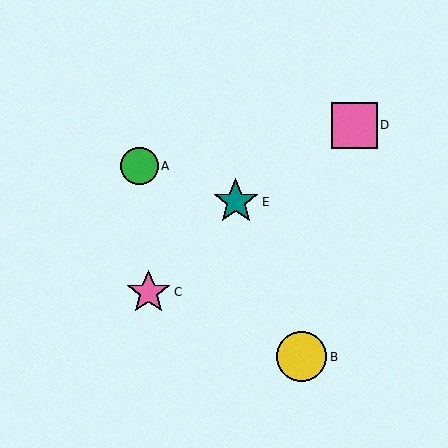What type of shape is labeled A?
Shape A is a green circle.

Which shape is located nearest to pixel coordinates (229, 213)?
The teal star (labeled E) at (236, 202) is nearest to that location.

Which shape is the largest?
The yellow circle (labeled B) is the largest.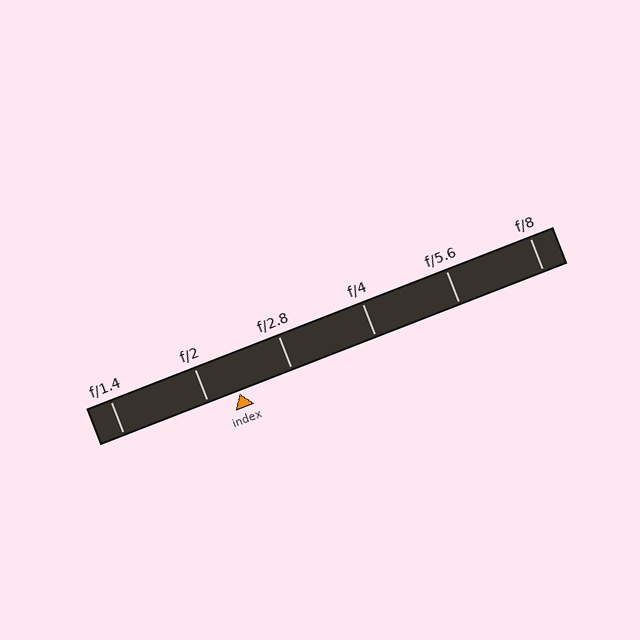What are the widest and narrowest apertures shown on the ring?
The widest aperture shown is f/1.4 and the narrowest is f/8.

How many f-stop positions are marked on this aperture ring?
There are 6 f-stop positions marked.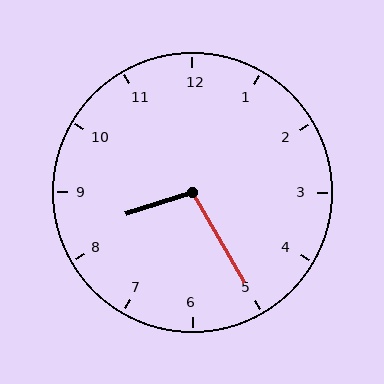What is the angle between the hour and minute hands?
Approximately 102 degrees.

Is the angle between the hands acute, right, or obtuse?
It is obtuse.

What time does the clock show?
8:25.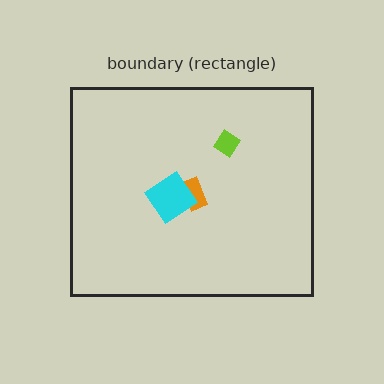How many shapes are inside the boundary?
4 inside, 0 outside.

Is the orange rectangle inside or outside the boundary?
Inside.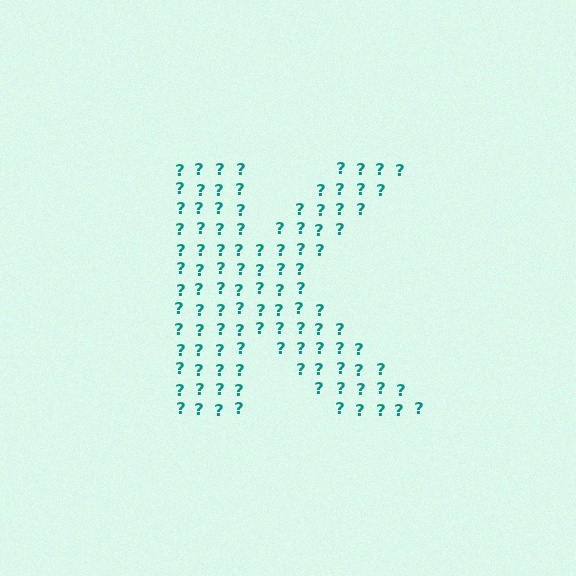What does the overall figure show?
The overall figure shows the letter K.